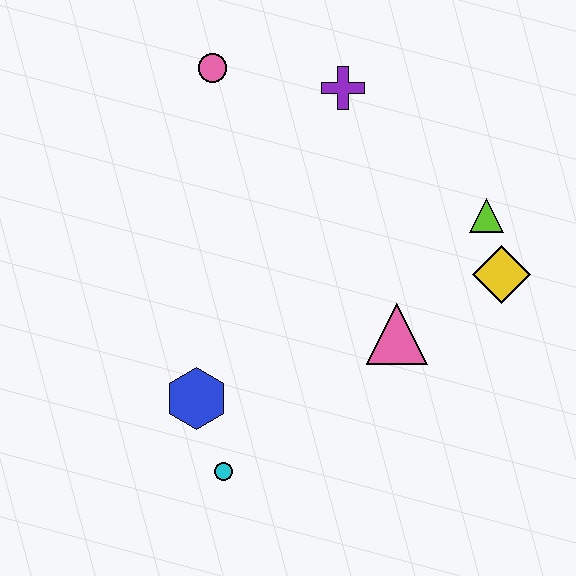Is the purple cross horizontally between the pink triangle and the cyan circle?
Yes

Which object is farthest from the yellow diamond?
The pink circle is farthest from the yellow diamond.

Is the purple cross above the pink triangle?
Yes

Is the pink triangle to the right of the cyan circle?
Yes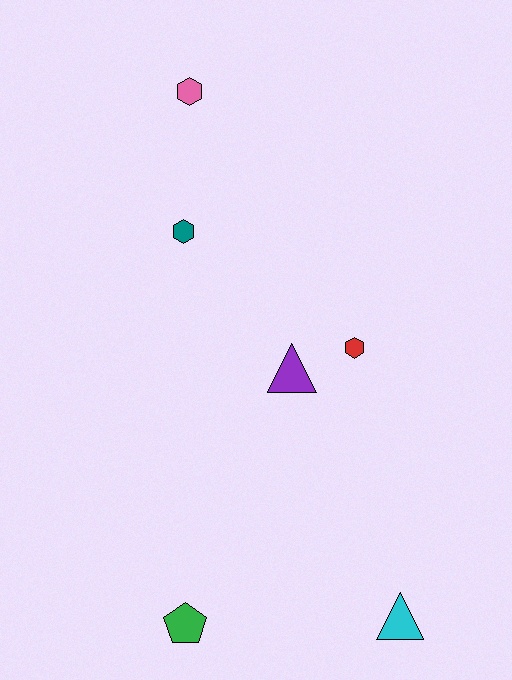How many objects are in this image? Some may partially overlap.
There are 6 objects.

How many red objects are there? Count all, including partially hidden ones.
There is 1 red object.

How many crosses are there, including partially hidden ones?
There are no crosses.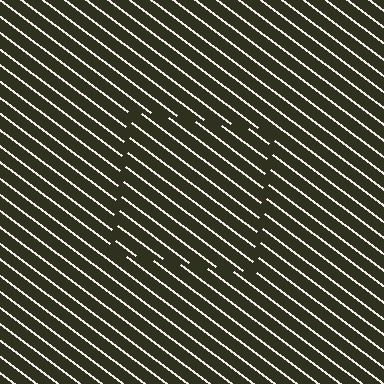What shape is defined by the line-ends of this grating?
An illusory square. The interior of the shape contains the same grating, shifted by half a period — the contour is defined by the phase discontinuity where line-ends from the inner and outer gratings abut.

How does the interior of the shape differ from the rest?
The interior of the shape contains the same grating, shifted by half a period — the contour is defined by the phase discontinuity where line-ends from the inner and outer gratings abut.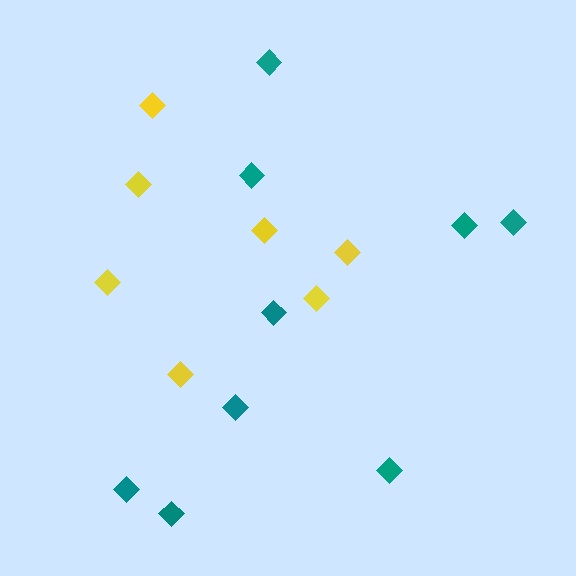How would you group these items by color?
There are 2 groups: one group of teal diamonds (9) and one group of yellow diamonds (7).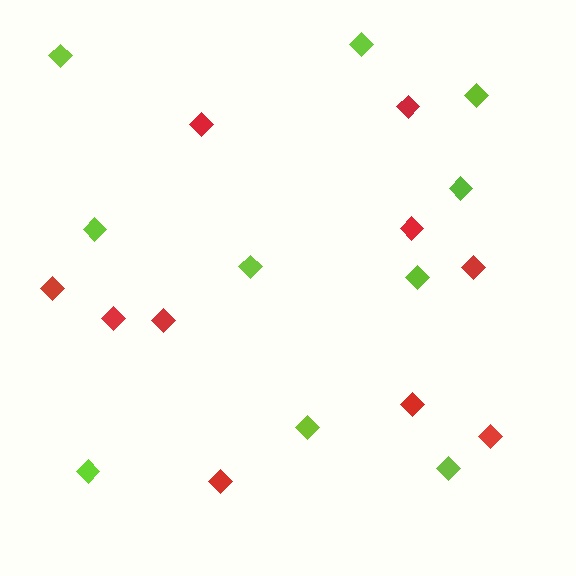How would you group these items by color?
There are 2 groups: one group of red diamonds (10) and one group of lime diamonds (10).